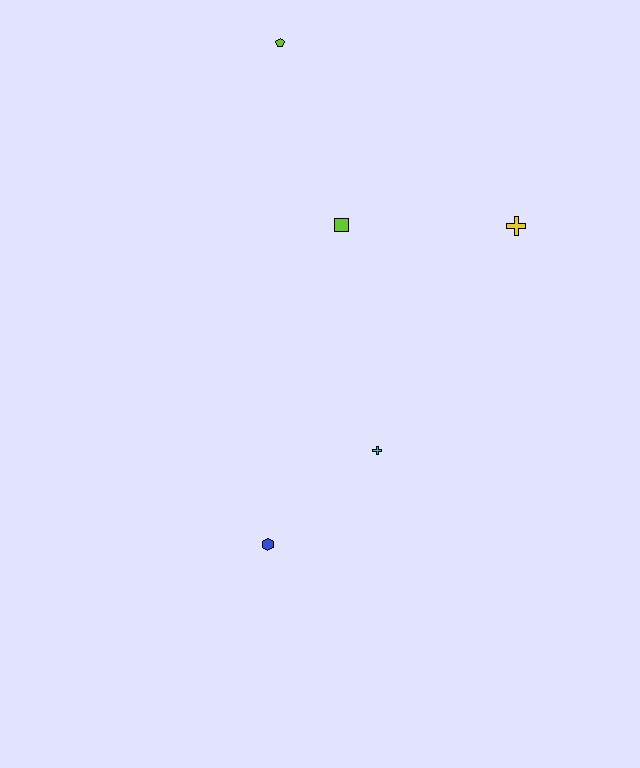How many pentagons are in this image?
There is 1 pentagon.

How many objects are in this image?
There are 5 objects.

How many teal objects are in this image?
There are no teal objects.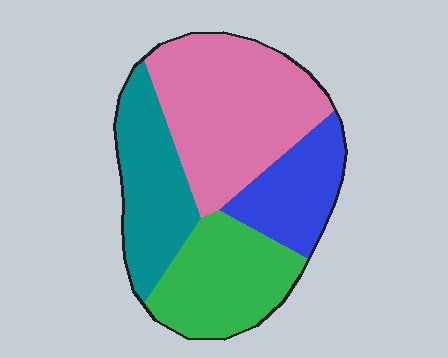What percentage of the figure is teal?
Teal takes up about one fifth (1/5) of the figure.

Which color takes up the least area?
Blue, at roughly 15%.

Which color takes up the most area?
Pink, at roughly 40%.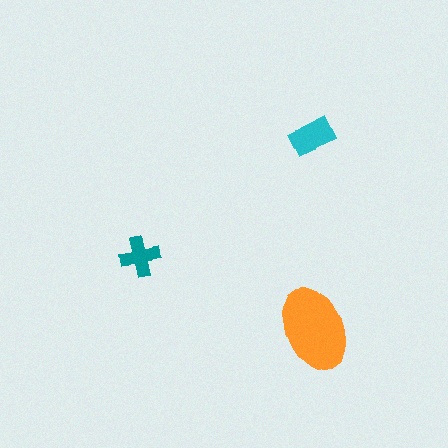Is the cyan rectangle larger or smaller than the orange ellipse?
Smaller.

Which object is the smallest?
The teal cross.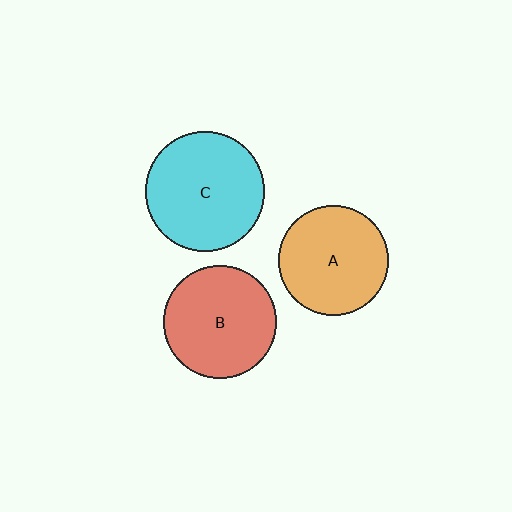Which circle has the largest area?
Circle C (cyan).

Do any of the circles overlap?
No, none of the circles overlap.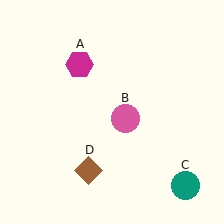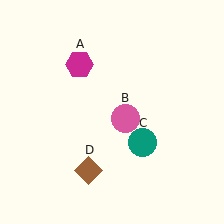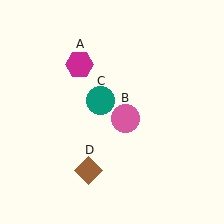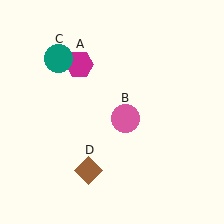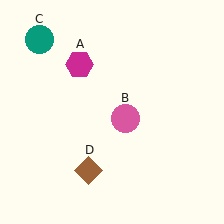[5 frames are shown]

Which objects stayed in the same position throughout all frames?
Magenta hexagon (object A) and pink circle (object B) and brown diamond (object D) remained stationary.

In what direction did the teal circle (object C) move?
The teal circle (object C) moved up and to the left.